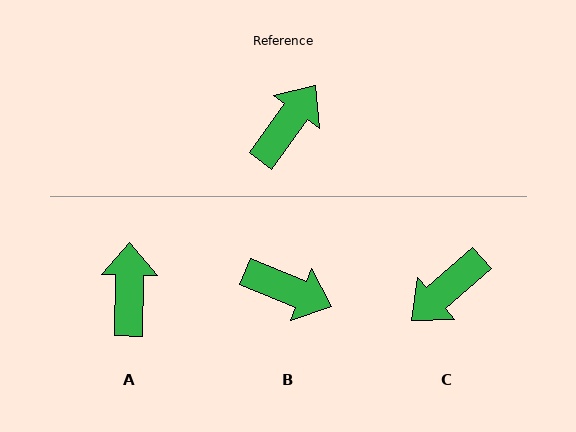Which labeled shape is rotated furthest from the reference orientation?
C, about 168 degrees away.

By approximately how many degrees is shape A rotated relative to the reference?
Approximately 35 degrees counter-clockwise.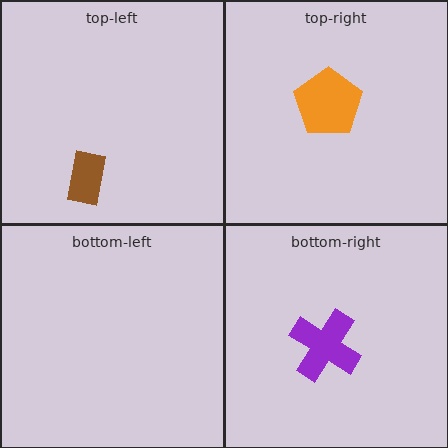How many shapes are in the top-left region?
1.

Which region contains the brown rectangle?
The top-left region.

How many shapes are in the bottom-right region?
1.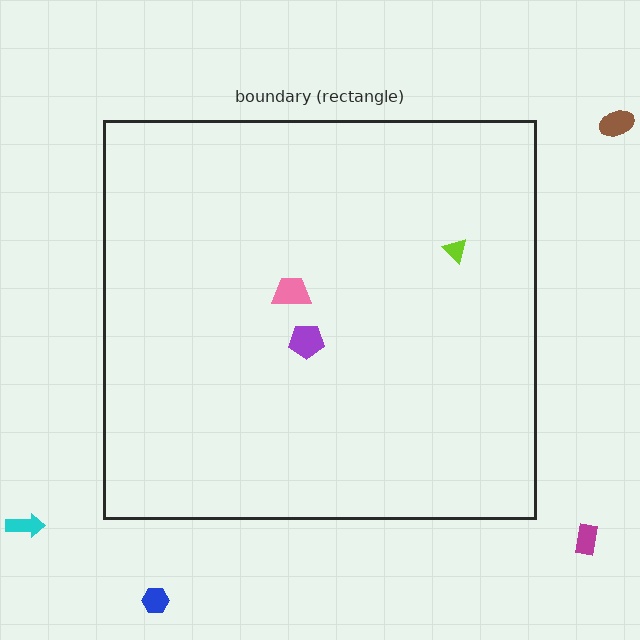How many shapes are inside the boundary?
3 inside, 4 outside.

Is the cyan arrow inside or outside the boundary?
Outside.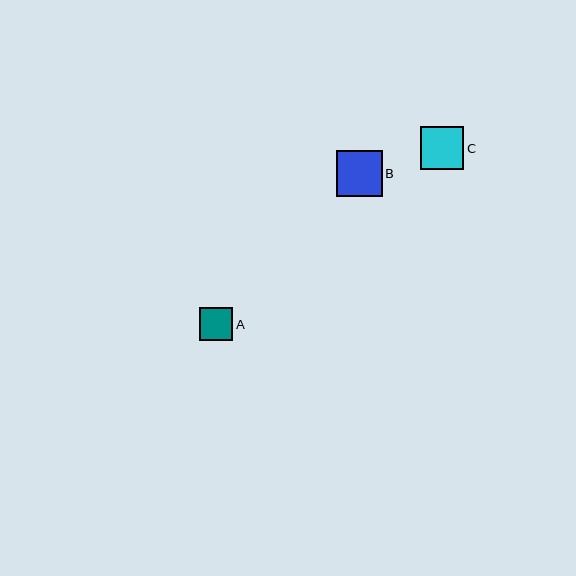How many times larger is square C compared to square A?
Square C is approximately 1.3 times the size of square A.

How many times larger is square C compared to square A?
Square C is approximately 1.3 times the size of square A.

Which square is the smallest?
Square A is the smallest with a size of approximately 33 pixels.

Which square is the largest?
Square B is the largest with a size of approximately 46 pixels.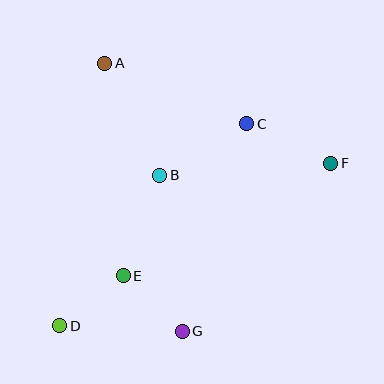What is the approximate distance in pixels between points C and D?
The distance between C and D is approximately 275 pixels.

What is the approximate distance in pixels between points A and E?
The distance between A and E is approximately 213 pixels.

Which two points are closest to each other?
Points D and E are closest to each other.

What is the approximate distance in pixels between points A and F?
The distance between A and F is approximately 247 pixels.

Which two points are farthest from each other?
Points D and F are farthest from each other.